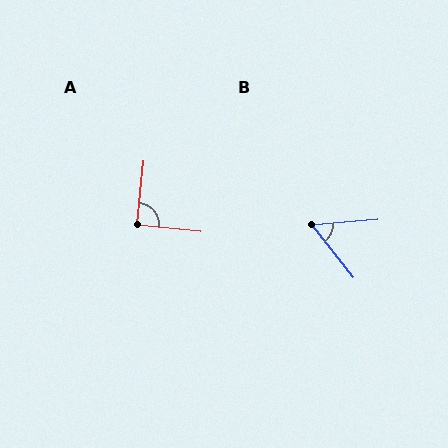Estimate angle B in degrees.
Approximately 56 degrees.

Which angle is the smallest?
B, at approximately 56 degrees.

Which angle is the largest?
A, at approximately 89 degrees.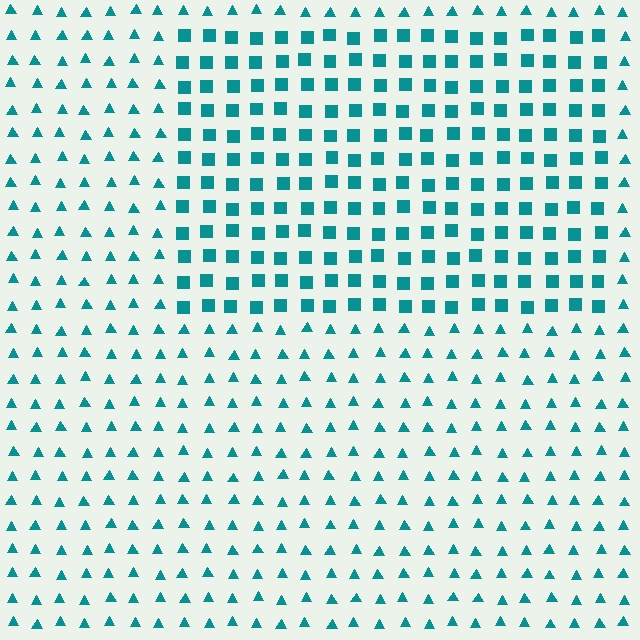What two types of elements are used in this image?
The image uses squares inside the rectangle region and triangles outside it.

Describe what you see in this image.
The image is filled with small teal elements arranged in a uniform grid. A rectangle-shaped region contains squares, while the surrounding area contains triangles. The boundary is defined purely by the change in element shape.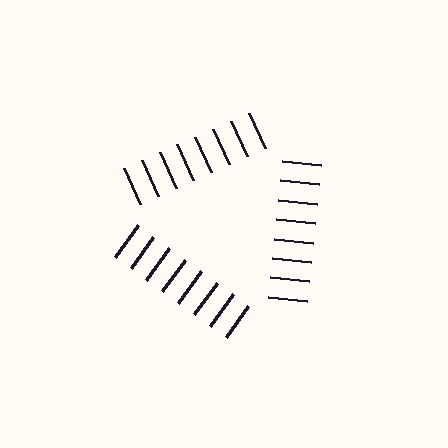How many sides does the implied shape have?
3 sides — the line-ends trace a triangle.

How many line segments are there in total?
24 — 8 along each of the 3 edges.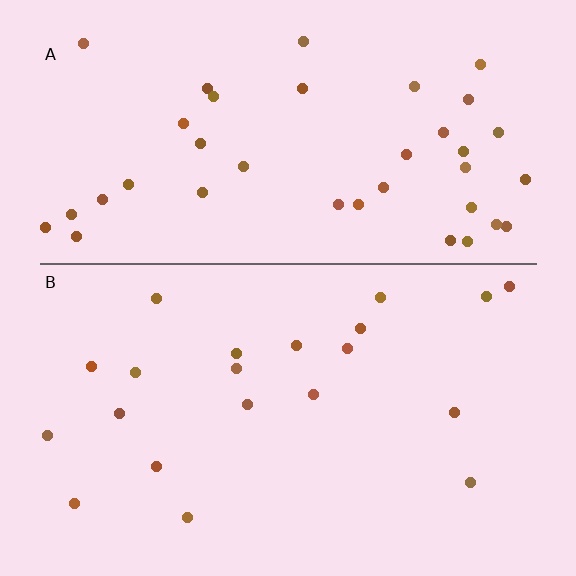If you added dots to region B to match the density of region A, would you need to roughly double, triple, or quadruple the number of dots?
Approximately double.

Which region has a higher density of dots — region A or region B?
A (the top).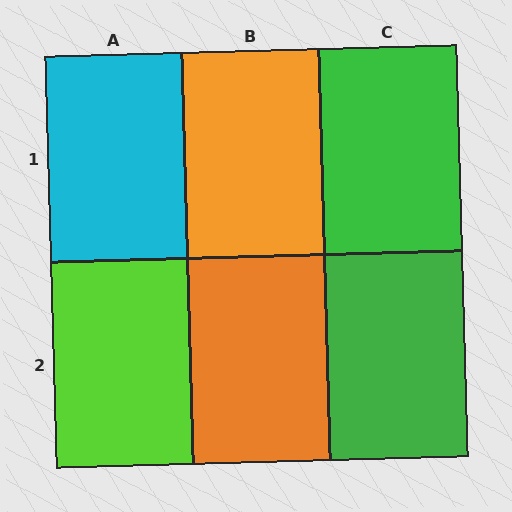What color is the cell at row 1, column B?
Orange.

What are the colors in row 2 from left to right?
Lime, orange, green.